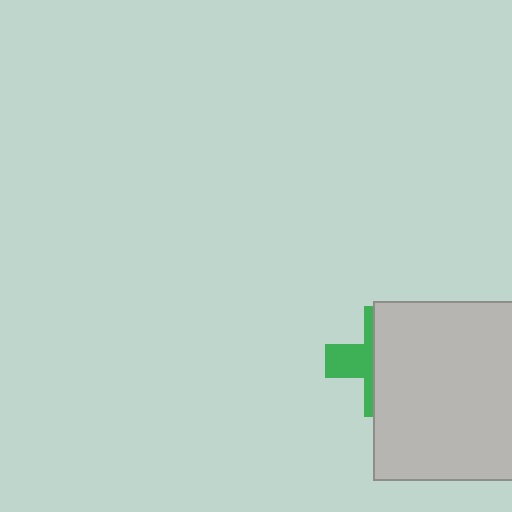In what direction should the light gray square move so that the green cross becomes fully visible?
The light gray square should move right. That is the shortest direction to clear the overlap and leave the green cross fully visible.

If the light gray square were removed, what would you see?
You would see the complete green cross.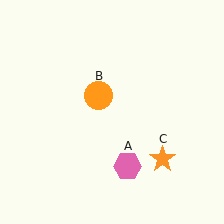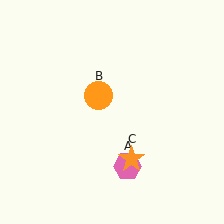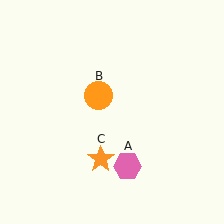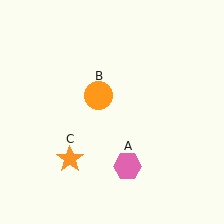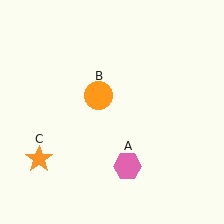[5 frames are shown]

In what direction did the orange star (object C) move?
The orange star (object C) moved left.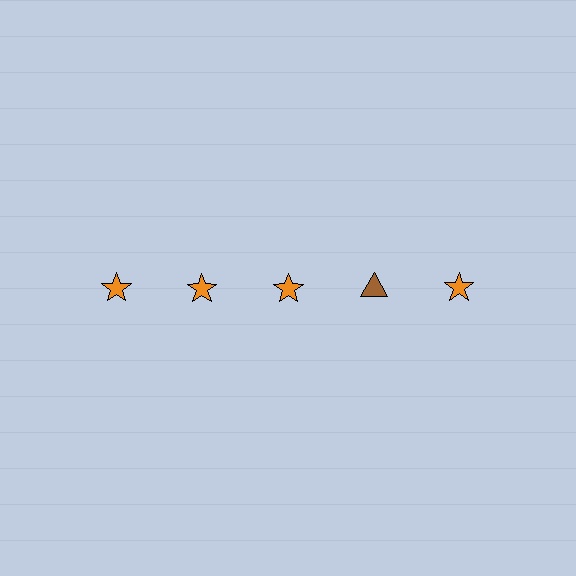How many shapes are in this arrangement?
There are 5 shapes arranged in a grid pattern.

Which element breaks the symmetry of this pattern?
The brown triangle in the top row, second from right column breaks the symmetry. All other shapes are orange stars.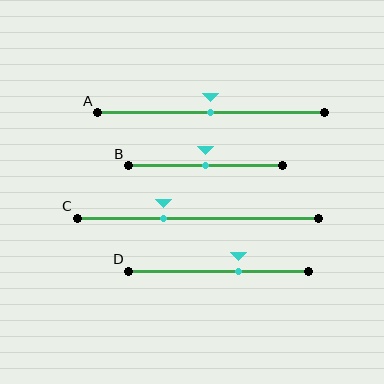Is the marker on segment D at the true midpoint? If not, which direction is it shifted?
No, the marker on segment D is shifted to the right by about 11% of the segment length.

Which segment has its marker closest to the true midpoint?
Segment A has its marker closest to the true midpoint.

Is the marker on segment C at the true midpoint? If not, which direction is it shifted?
No, the marker on segment C is shifted to the left by about 14% of the segment length.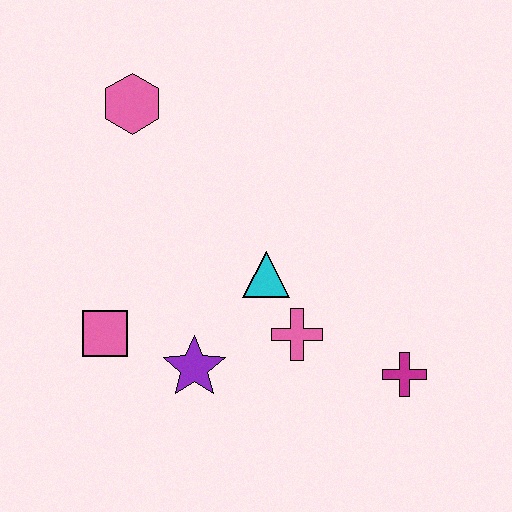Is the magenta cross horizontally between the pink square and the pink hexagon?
No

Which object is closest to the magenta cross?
The pink cross is closest to the magenta cross.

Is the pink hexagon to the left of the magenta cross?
Yes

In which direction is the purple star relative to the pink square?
The purple star is to the right of the pink square.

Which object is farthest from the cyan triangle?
The pink hexagon is farthest from the cyan triangle.